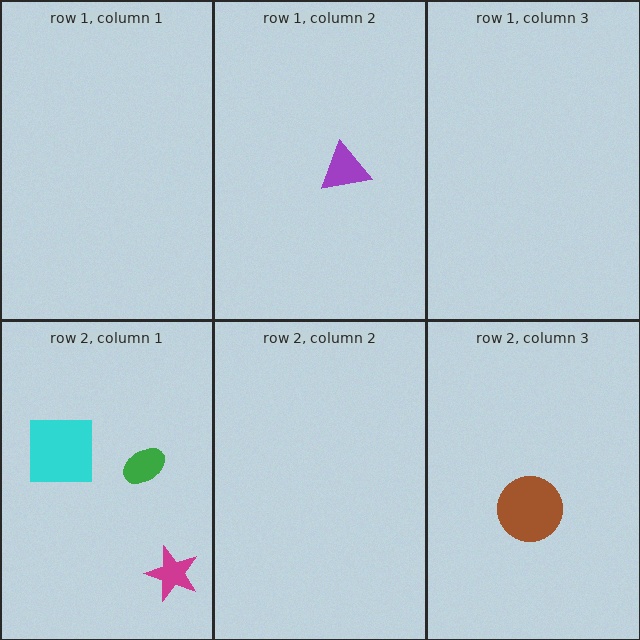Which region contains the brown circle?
The row 2, column 3 region.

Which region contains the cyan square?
The row 2, column 1 region.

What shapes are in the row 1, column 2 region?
The purple triangle.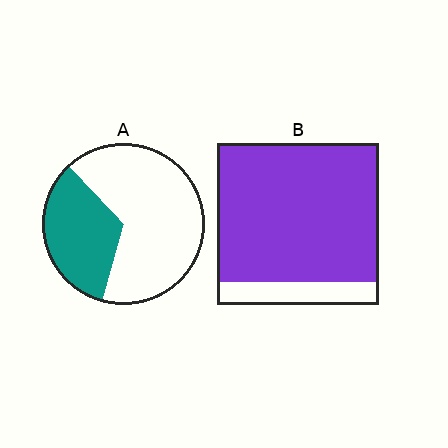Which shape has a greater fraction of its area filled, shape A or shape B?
Shape B.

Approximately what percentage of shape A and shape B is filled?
A is approximately 35% and B is approximately 85%.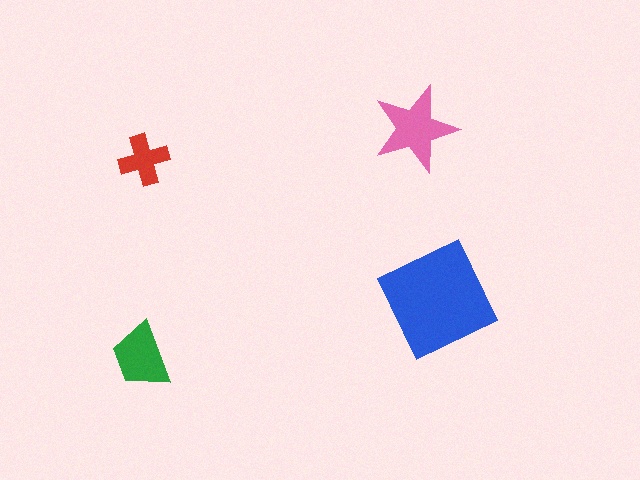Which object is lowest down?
The green trapezoid is bottommost.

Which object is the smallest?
The red cross.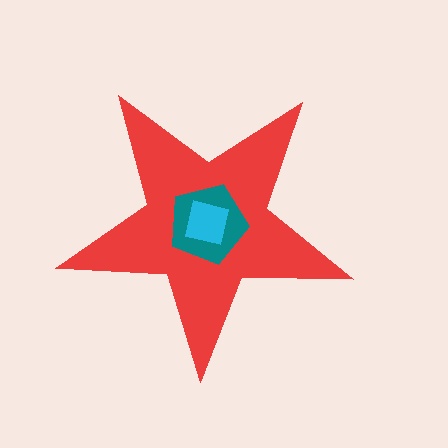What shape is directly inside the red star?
The teal pentagon.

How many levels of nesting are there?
3.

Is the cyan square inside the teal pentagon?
Yes.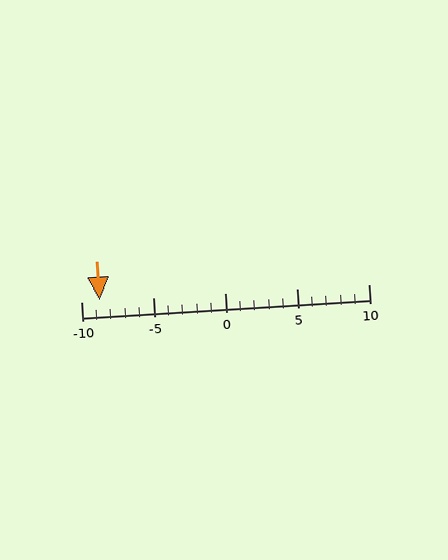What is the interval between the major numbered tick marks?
The major tick marks are spaced 5 units apart.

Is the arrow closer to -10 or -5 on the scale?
The arrow is closer to -10.